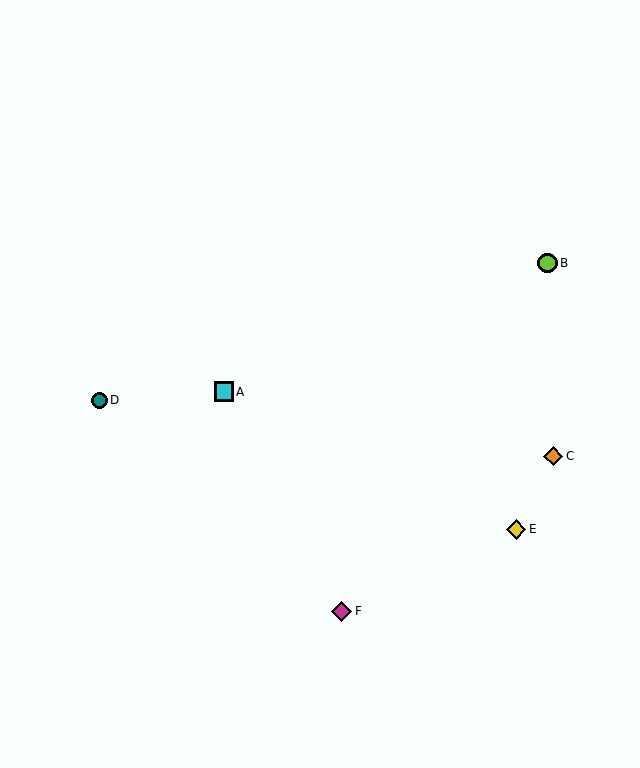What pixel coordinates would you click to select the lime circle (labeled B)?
Click at (547, 263) to select the lime circle B.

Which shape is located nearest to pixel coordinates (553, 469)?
The orange diamond (labeled C) at (553, 456) is nearest to that location.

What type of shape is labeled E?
Shape E is a yellow diamond.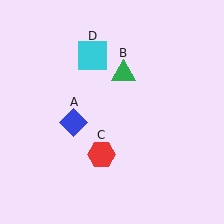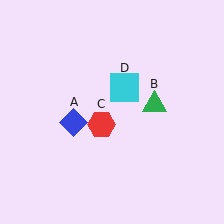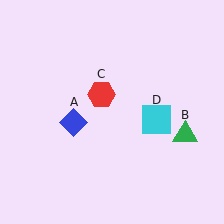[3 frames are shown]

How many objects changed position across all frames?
3 objects changed position: green triangle (object B), red hexagon (object C), cyan square (object D).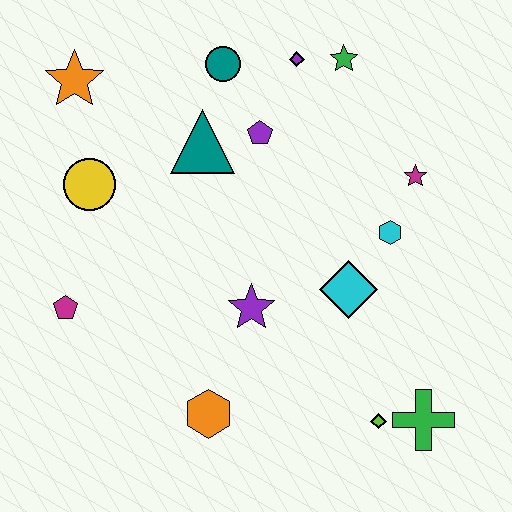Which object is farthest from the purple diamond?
The green cross is farthest from the purple diamond.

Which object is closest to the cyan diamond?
The cyan hexagon is closest to the cyan diamond.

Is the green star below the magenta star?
No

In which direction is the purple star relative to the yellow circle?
The purple star is to the right of the yellow circle.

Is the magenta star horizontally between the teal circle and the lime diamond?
No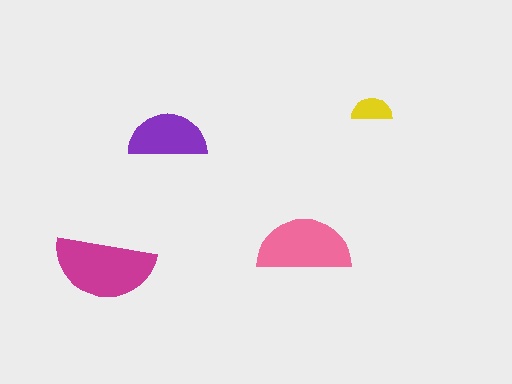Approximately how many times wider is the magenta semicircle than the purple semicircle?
About 1.5 times wider.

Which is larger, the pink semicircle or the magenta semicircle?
The magenta one.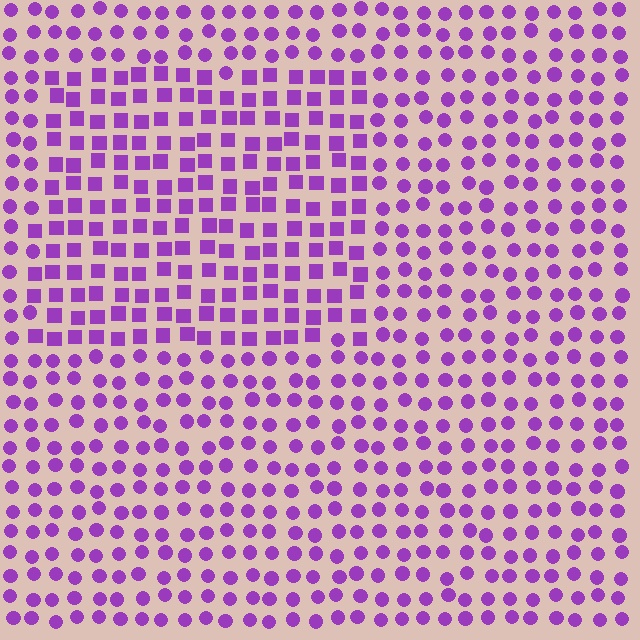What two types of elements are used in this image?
The image uses squares inside the rectangle region and circles outside it.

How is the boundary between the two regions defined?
The boundary is defined by a change in element shape: squares inside vs. circles outside. All elements share the same color and spacing.